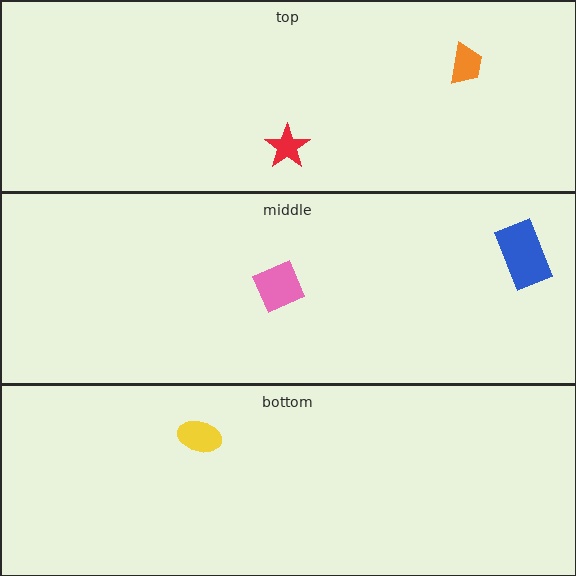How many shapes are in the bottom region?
1.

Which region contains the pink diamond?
The middle region.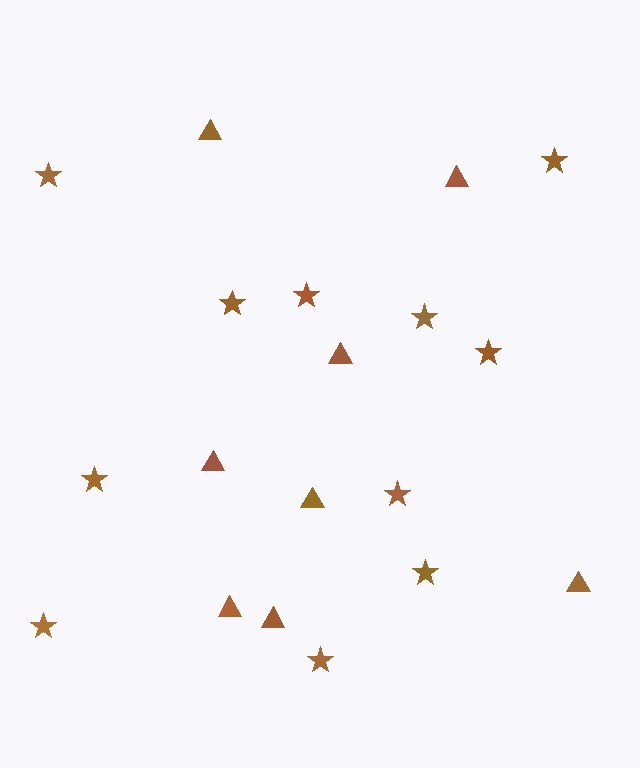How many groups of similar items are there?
There are 2 groups: one group of triangles (8) and one group of stars (11).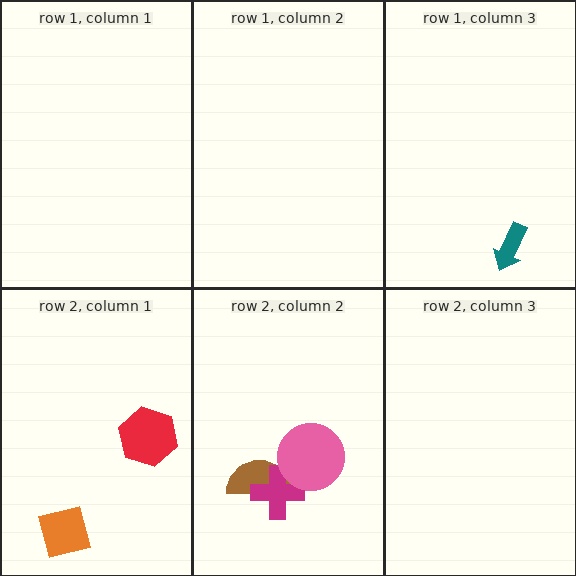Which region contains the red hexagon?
The row 2, column 1 region.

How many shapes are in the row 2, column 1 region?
2.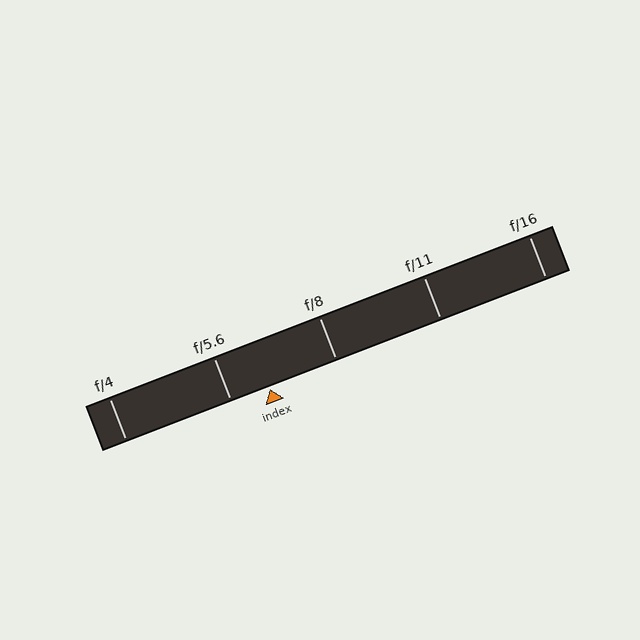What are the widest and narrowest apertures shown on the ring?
The widest aperture shown is f/4 and the narrowest is f/16.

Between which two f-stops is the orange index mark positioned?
The index mark is between f/5.6 and f/8.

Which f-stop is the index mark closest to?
The index mark is closest to f/5.6.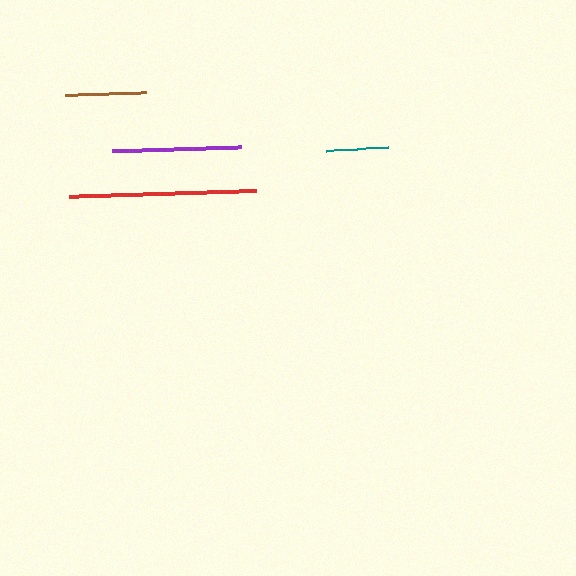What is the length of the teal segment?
The teal segment is approximately 62 pixels long.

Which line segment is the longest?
The red line is the longest at approximately 188 pixels.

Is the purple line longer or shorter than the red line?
The red line is longer than the purple line.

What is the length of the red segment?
The red segment is approximately 188 pixels long.